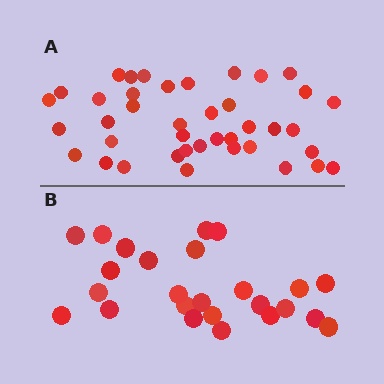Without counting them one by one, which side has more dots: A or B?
Region A (the top region) has more dots.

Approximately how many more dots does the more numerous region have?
Region A has approximately 15 more dots than region B.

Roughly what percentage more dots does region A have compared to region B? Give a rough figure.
About 60% more.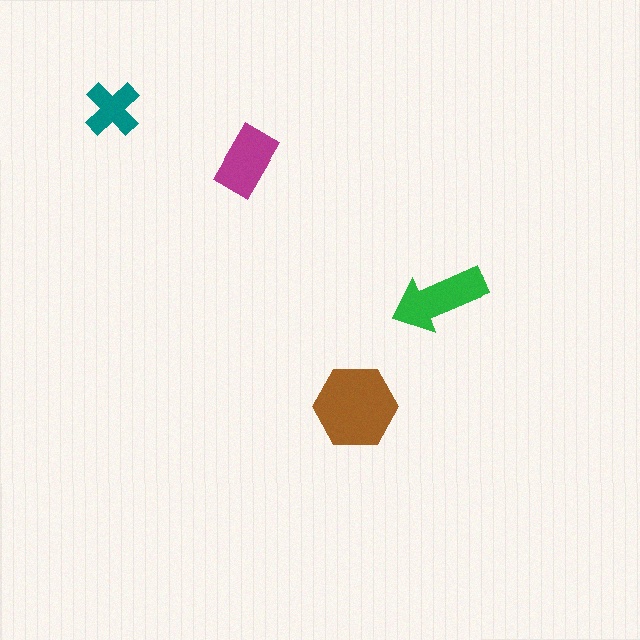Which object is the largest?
The brown hexagon.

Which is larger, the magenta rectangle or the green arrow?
The green arrow.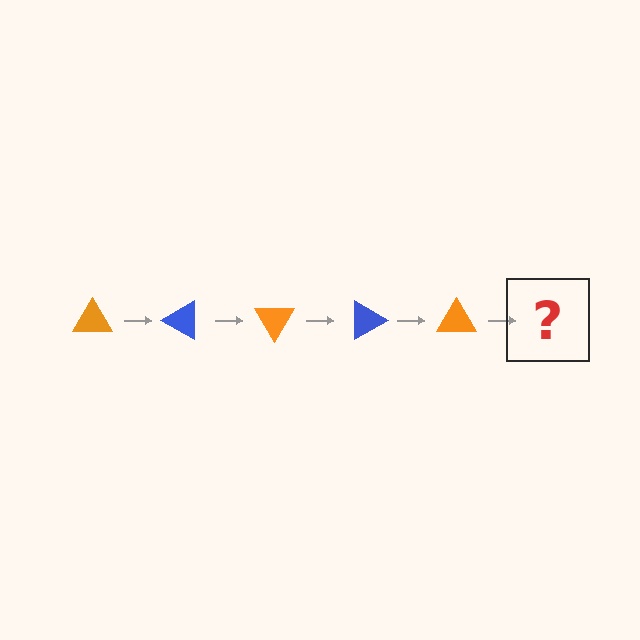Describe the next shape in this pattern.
It should be a blue triangle, rotated 150 degrees from the start.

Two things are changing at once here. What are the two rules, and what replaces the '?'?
The two rules are that it rotates 30 degrees each step and the color cycles through orange and blue. The '?' should be a blue triangle, rotated 150 degrees from the start.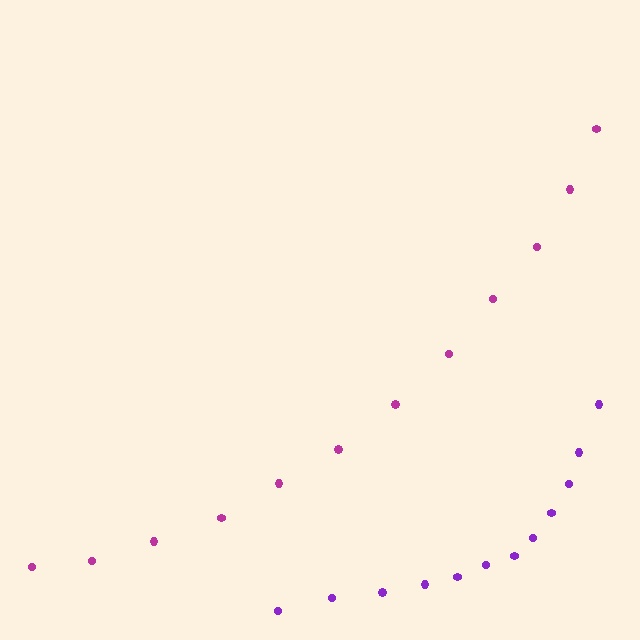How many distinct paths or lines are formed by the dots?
There are 2 distinct paths.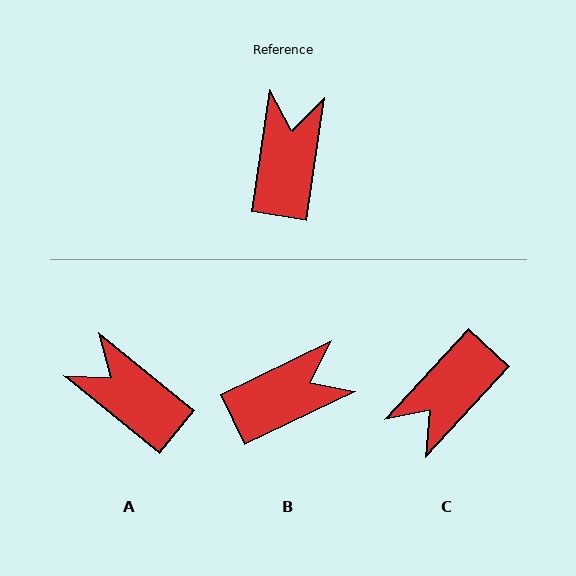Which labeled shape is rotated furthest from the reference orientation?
C, about 146 degrees away.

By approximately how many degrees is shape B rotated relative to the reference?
Approximately 56 degrees clockwise.